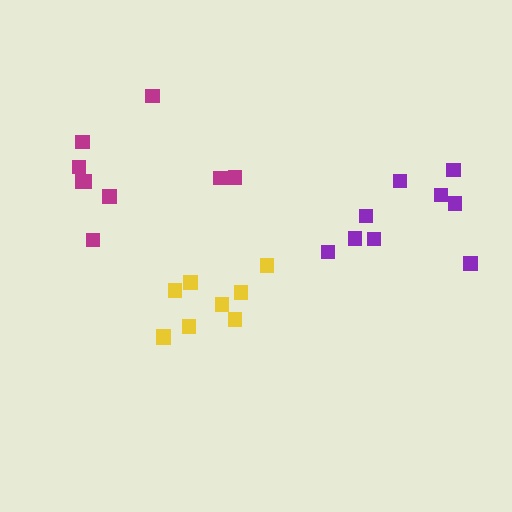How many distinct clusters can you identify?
There are 3 distinct clusters.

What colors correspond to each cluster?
The clusters are colored: yellow, magenta, purple.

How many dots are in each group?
Group 1: 10 dots, Group 2: 9 dots, Group 3: 9 dots (28 total).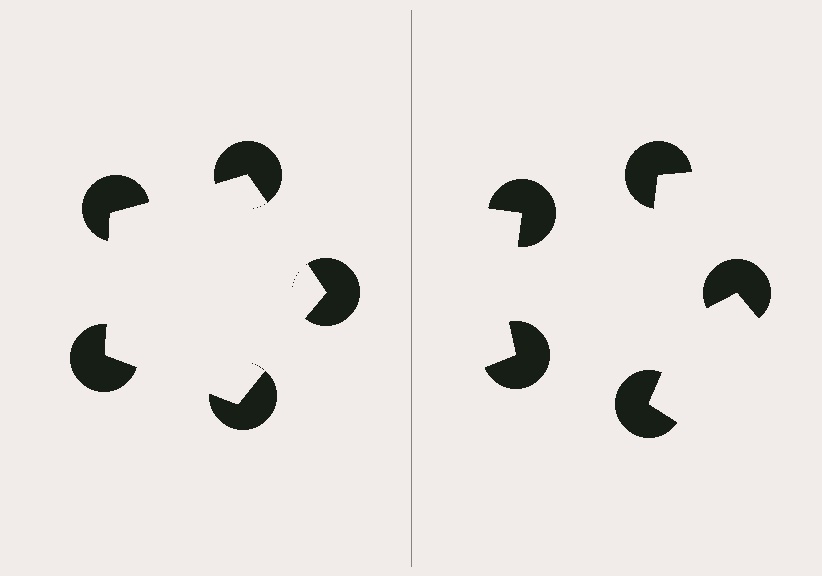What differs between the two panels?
The pac-man discs are positioned identically on both sides; only the wedge orientations differ. On the left they align to a pentagon; on the right they are misaligned.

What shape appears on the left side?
An illusory pentagon.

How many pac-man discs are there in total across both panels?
10 — 5 on each side.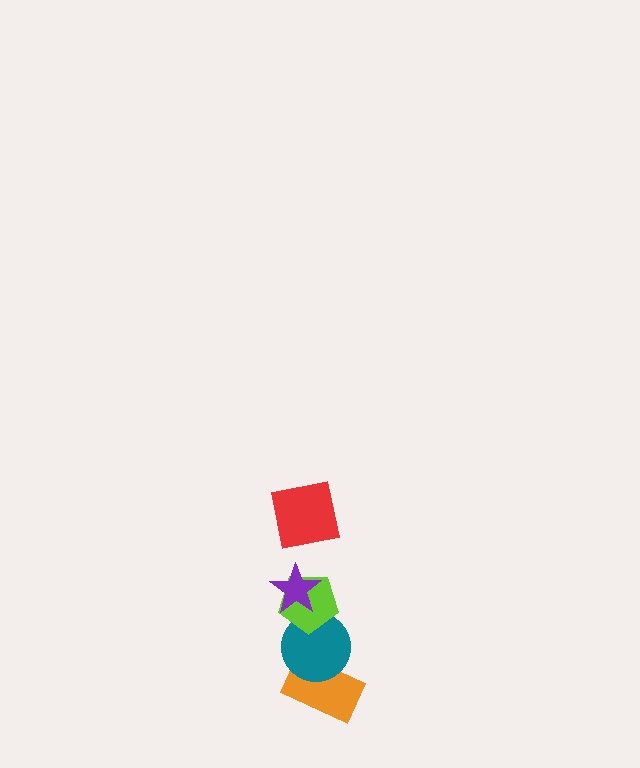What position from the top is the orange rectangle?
The orange rectangle is 5th from the top.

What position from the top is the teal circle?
The teal circle is 4th from the top.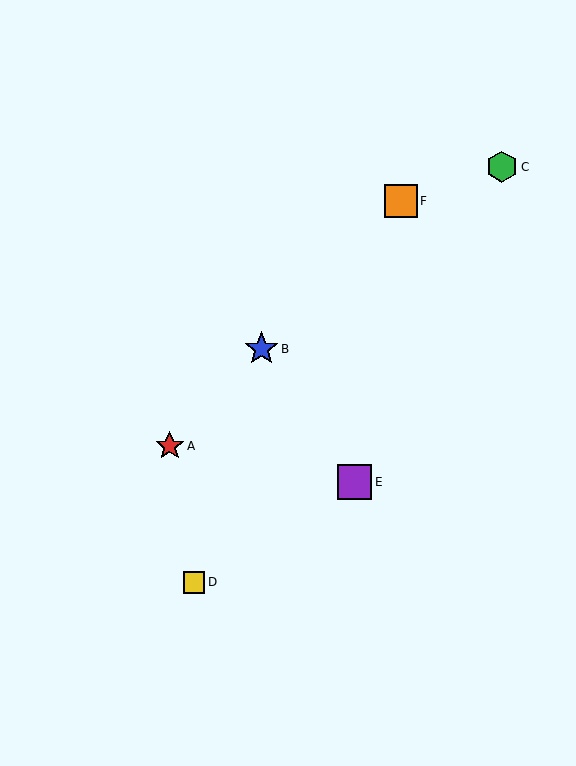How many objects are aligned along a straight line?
3 objects (A, B, F) are aligned along a straight line.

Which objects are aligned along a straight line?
Objects A, B, F are aligned along a straight line.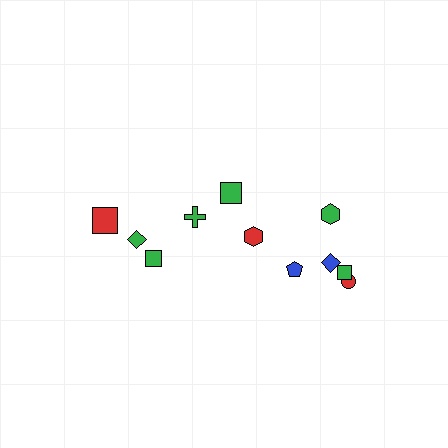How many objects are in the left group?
There are 4 objects.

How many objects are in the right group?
There are 7 objects.